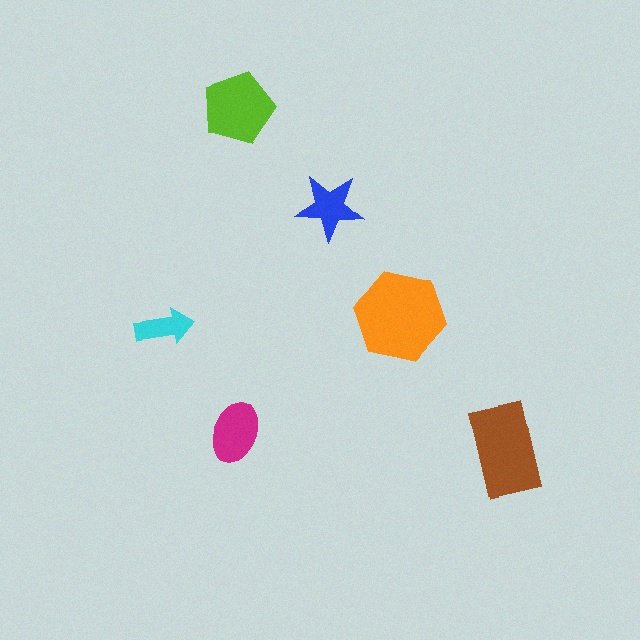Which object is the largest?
The orange hexagon.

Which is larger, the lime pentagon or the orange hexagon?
The orange hexagon.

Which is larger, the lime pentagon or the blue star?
The lime pentagon.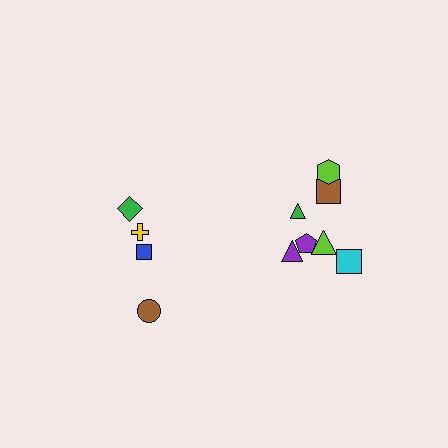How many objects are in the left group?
There are 4 objects.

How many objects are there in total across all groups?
There are 11 objects.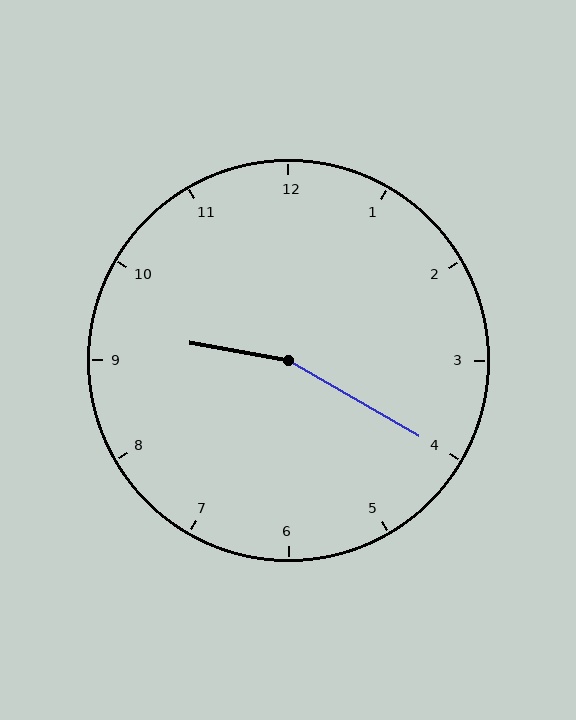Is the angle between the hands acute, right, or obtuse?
It is obtuse.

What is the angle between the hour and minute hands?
Approximately 160 degrees.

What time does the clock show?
9:20.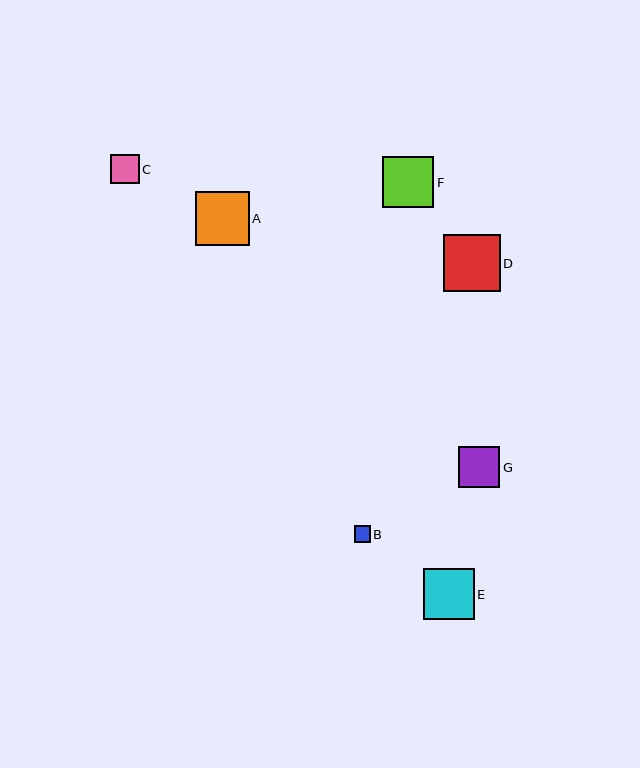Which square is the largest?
Square D is the largest with a size of approximately 57 pixels.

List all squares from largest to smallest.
From largest to smallest: D, A, F, E, G, C, B.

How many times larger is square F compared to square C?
Square F is approximately 1.8 times the size of square C.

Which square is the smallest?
Square B is the smallest with a size of approximately 16 pixels.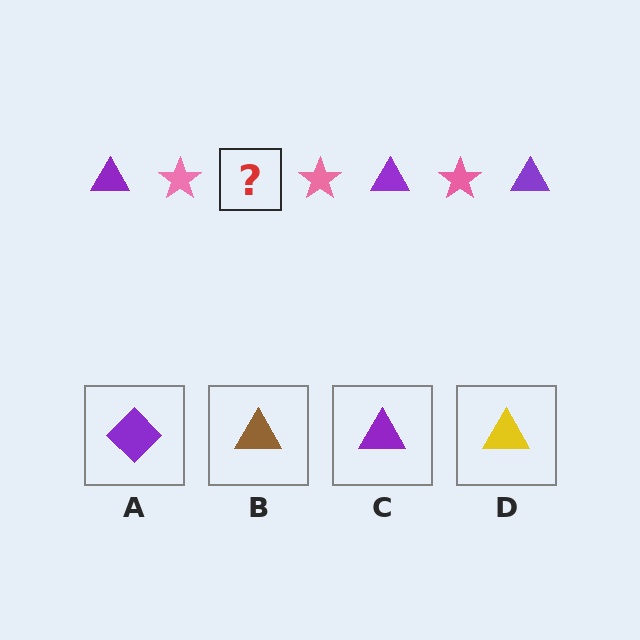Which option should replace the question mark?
Option C.